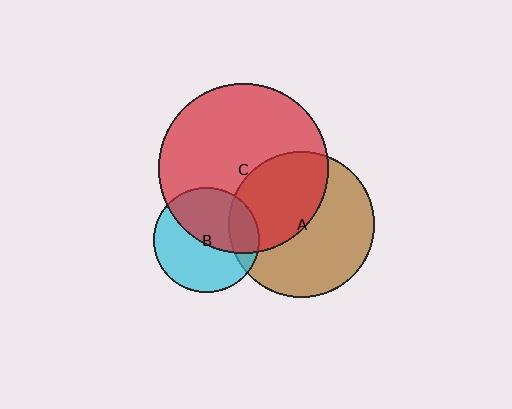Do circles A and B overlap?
Yes.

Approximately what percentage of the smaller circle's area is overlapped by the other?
Approximately 20%.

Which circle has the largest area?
Circle C (red).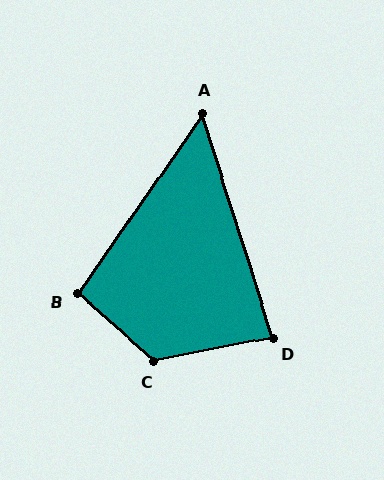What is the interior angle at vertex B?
Approximately 96 degrees (obtuse).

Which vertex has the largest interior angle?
C, at approximately 128 degrees.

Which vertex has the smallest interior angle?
A, at approximately 52 degrees.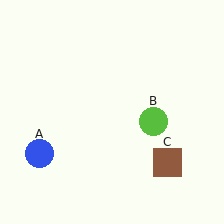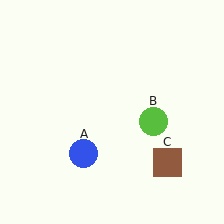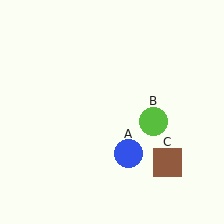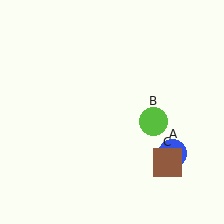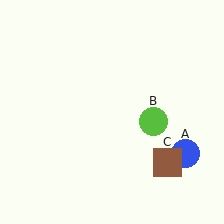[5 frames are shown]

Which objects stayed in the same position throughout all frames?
Lime circle (object B) and brown square (object C) remained stationary.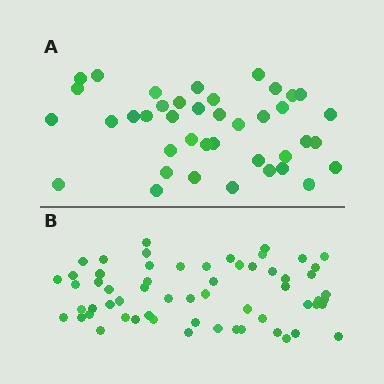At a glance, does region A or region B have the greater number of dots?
Region B (the bottom region) has more dots.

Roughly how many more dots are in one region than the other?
Region B has approximately 20 more dots than region A.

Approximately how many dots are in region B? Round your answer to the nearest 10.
About 60 dots.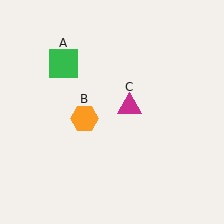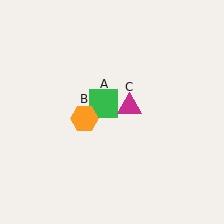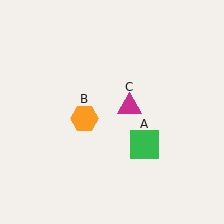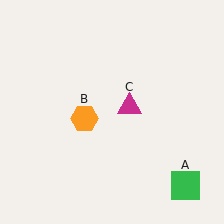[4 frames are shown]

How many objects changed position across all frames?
1 object changed position: green square (object A).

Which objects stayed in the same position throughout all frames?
Orange hexagon (object B) and magenta triangle (object C) remained stationary.